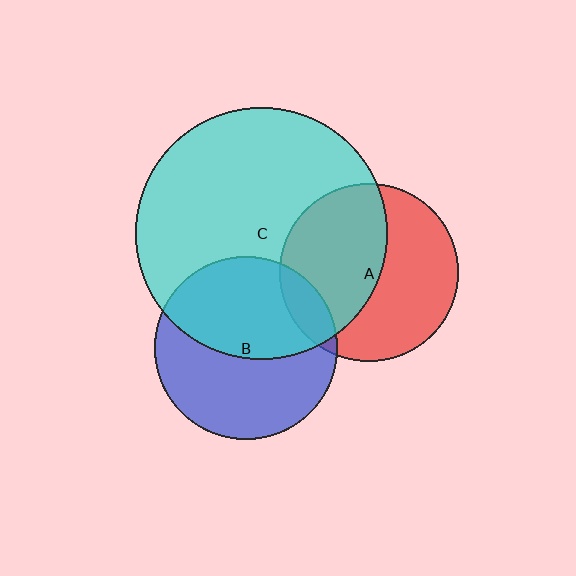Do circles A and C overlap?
Yes.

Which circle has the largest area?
Circle C (cyan).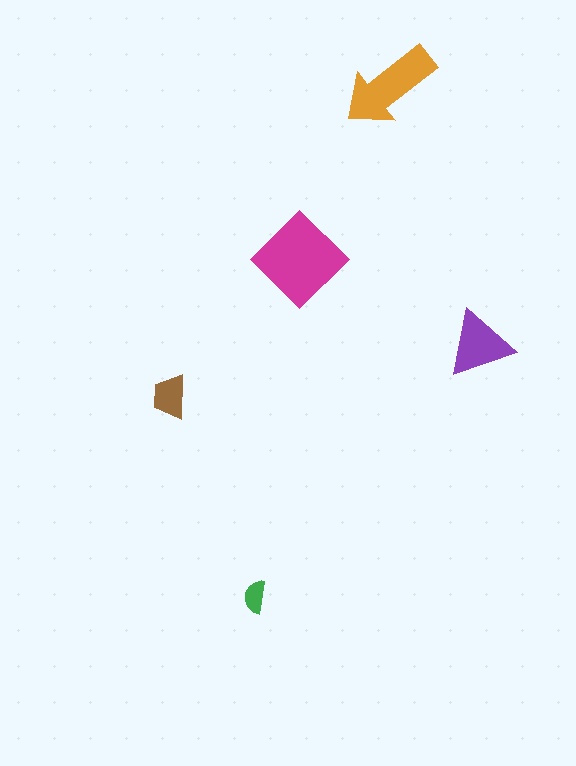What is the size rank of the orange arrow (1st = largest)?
2nd.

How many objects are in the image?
There are 5 objects in the image.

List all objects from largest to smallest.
The magenta diamond, the orange arrow, the purple triangle, the brown trapezoid, the green semicircle.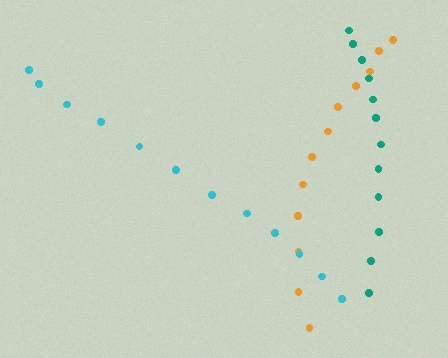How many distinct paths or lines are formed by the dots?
There are 3 distinct paths.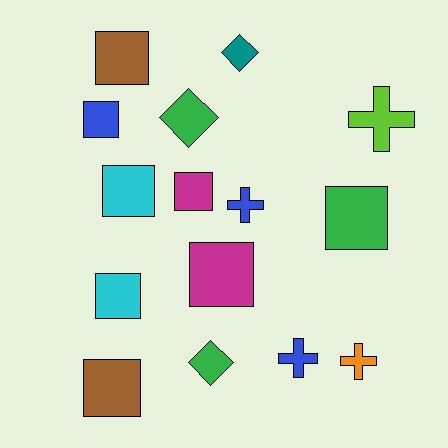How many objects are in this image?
There are 15 objects.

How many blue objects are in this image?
There are 3 blue objects.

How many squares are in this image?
There are 8 squares.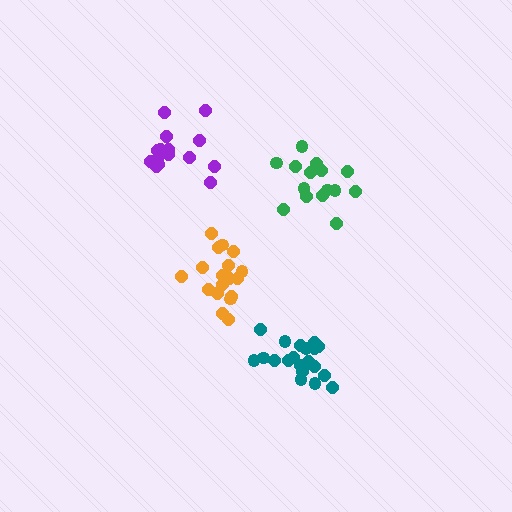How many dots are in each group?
Group 1: 20 dots, Group 2: 16 dots, Group 3: 15 dots, Group 4: 18 dots (69 total).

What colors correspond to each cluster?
The clusters are colored: teal, purple, green, orange.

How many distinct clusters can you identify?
There are 4 distinct clusters.